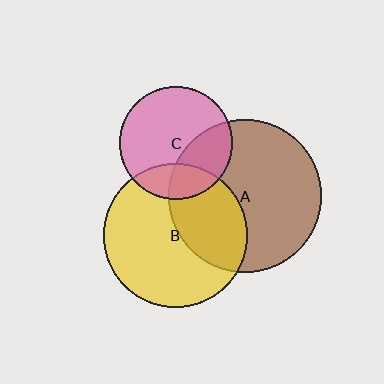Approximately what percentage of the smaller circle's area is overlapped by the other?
Approximately 35%.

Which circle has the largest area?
Circle A (brown).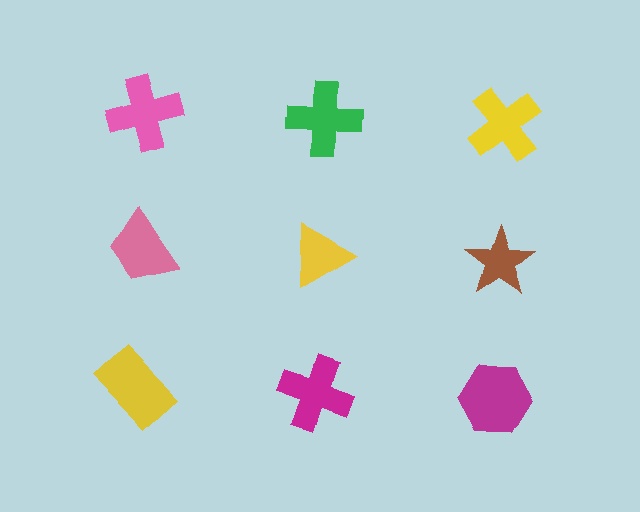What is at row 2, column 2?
A yellow triangle.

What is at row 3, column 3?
A magenta hexagon.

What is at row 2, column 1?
A pink trapezoid.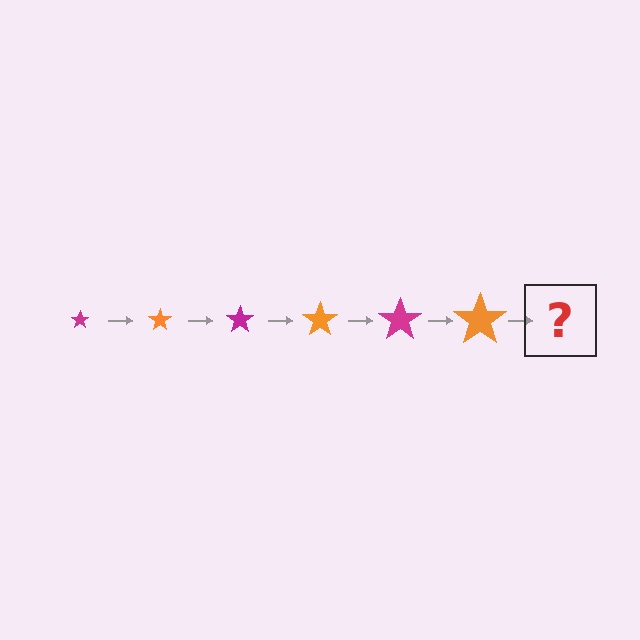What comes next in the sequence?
The next element should be a magenta star, larger than the previous one.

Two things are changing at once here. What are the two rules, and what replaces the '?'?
The two rules are that the star grows larger each step and the color cycles through magenta and orange. The '?' should be a magenta star, larger than the previous one.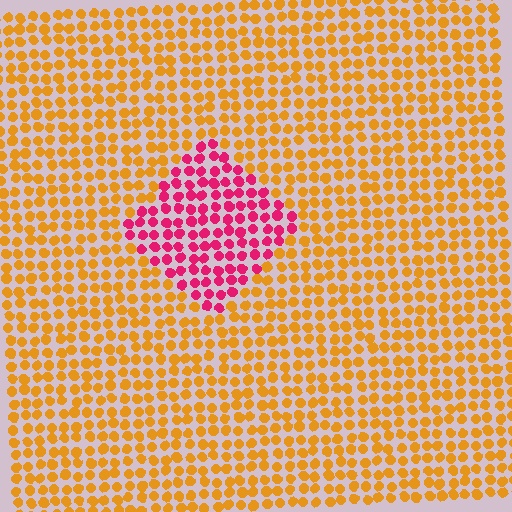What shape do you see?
I see a diamond.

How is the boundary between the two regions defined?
The boundary is defined purely by a slight shift in hue (about 62 degrees). Spacing, size, and orientation are identical on both sides.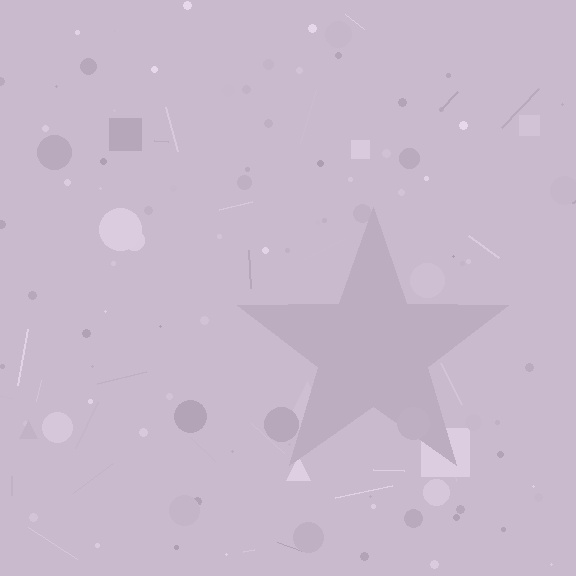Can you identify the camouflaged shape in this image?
The camouflaged shape is a star.